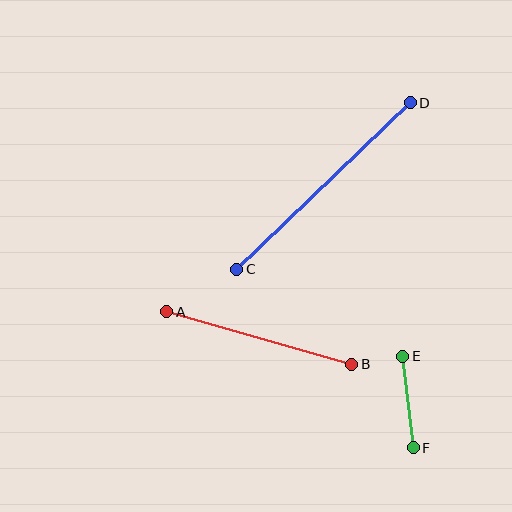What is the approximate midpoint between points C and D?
The midpoint is at approximately (323, 186) pixels.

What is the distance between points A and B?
The distance is approximately 192 pixels.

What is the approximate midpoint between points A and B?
The midpoint is at approximately (259, 338) pixels.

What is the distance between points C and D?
The distance is approximately 240 pixels.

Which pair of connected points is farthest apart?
Points C and D are farthest apart.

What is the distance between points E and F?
The distance is approximately 92 pixels.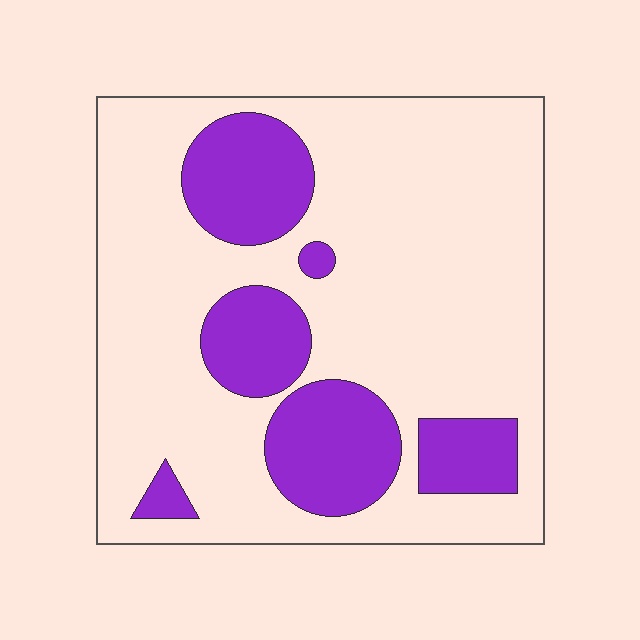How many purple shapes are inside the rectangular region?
6.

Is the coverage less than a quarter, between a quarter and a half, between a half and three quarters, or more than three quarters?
Less than a quarter.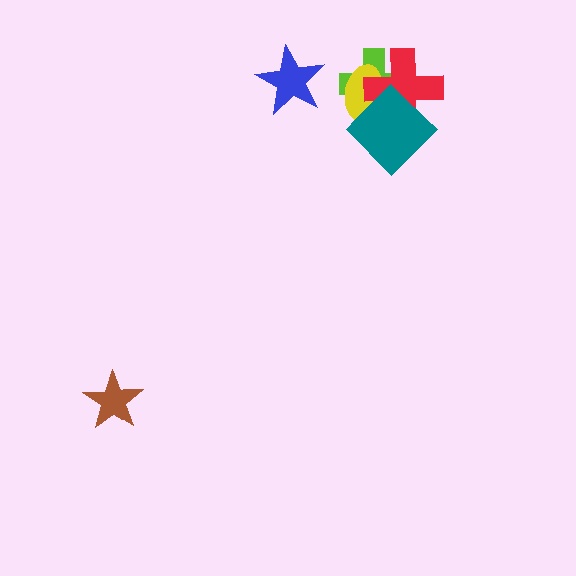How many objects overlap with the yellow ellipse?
3 objects overlap with the yellow ellipse.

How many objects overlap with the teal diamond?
3 objects overlap with the teal diamond.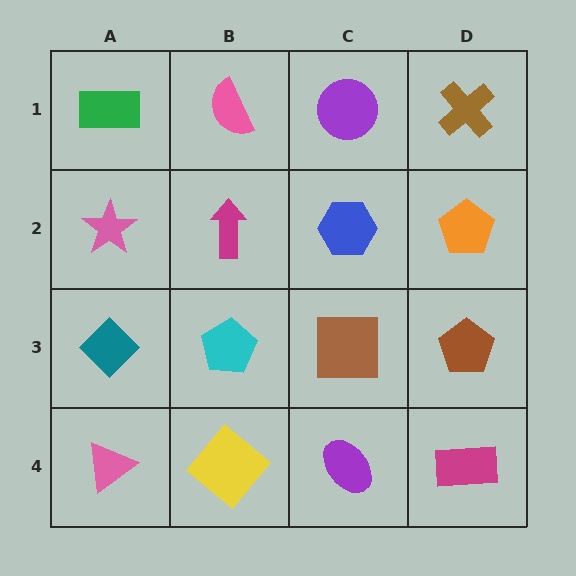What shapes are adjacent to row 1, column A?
A pink star (row 2, column A), a pink semicircle (row 1, column B).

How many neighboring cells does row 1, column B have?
3.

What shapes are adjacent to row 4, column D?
A brown pentagon (row 3, column D), a purple ellipse (row 4, column C).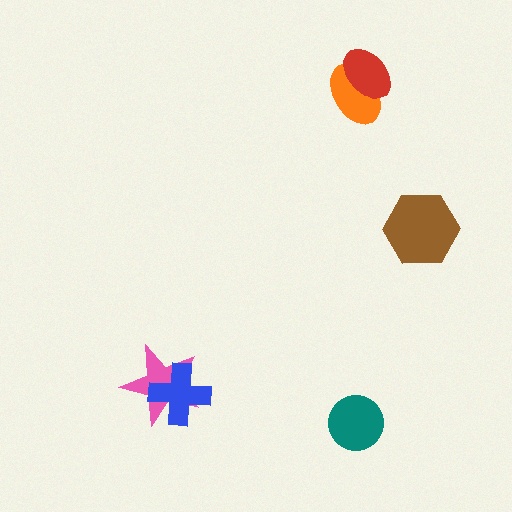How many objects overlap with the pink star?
1 object overlaps with the pink star.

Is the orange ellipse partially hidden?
Yes, it is partially covered by another shape.